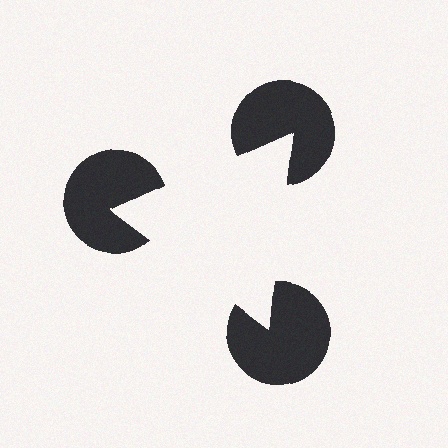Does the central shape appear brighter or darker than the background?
It typically appears slightly brighter than the background, even though no actual brightness change is drawn.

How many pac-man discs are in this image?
There are 3 — one at each vertex of the illusory triangle.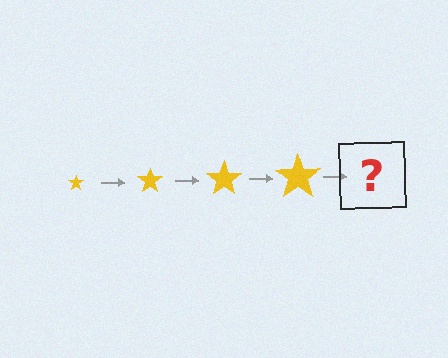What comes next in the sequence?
The next element should be a yellow star, larger than the previous one.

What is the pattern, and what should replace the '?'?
The pattern is that the star gets progressively larger each step. The '?' should be a yellow star, larger than the previous one.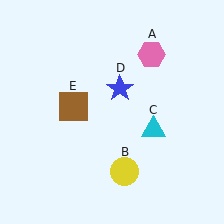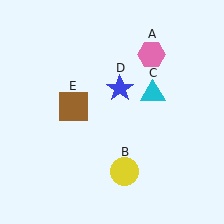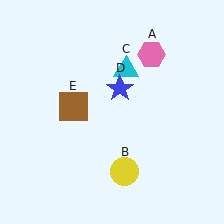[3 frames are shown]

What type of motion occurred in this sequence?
The cyan triangle (object C) rotated counterclockwise around the center of the scene.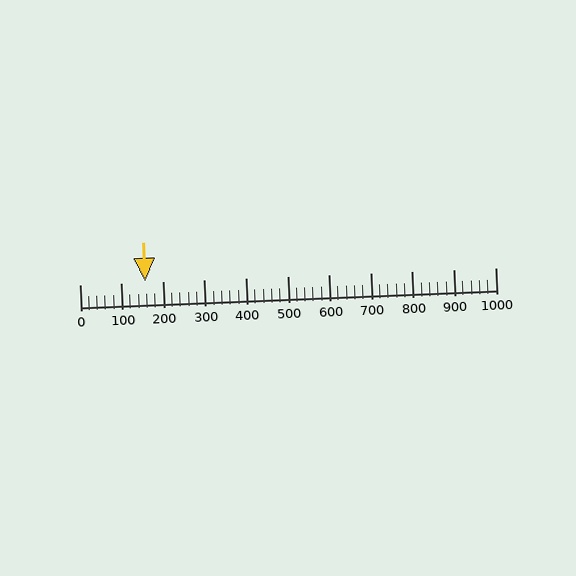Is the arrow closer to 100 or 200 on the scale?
The arrow is closer to 200.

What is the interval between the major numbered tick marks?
The major tick marks are spaced 100 units apart.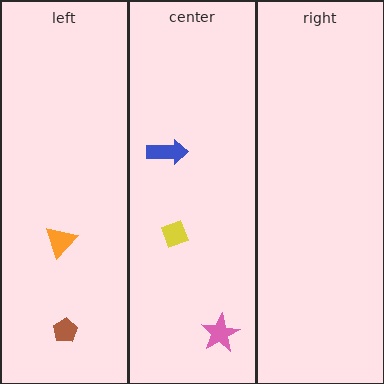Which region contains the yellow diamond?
The center region.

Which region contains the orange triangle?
The left region.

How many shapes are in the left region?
2.